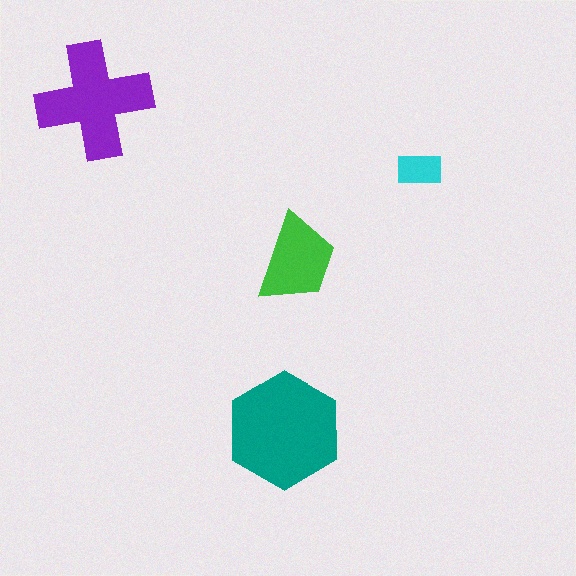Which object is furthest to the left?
The purple cross is leftmost.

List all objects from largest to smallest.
The teal hexagon, the purple cross, the green trapezoid, the cyan rectangle.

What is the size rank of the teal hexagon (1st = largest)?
1st.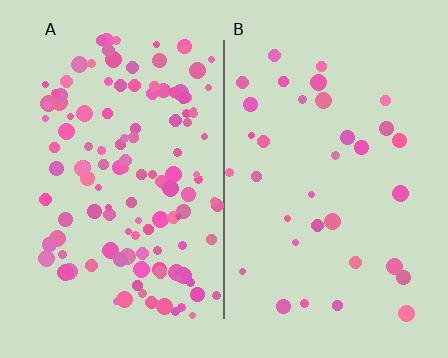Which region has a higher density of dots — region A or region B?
A (the left).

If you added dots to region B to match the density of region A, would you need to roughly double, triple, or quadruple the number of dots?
Approximately quadruple.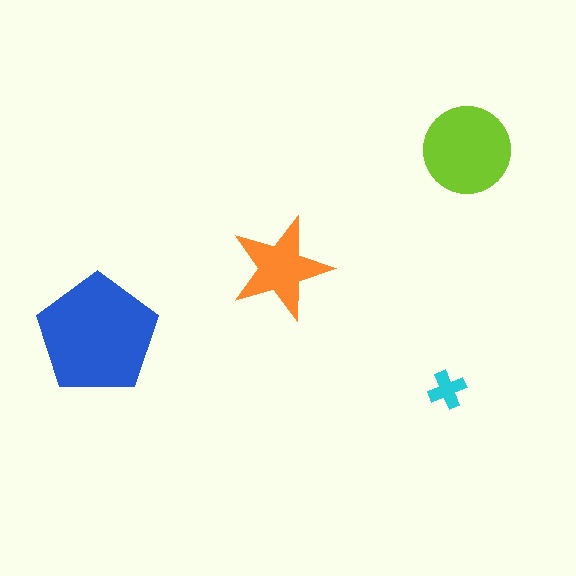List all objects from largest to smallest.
The blue pentagon, the lime circle, the orange star, the cyan cross.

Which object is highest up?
The lime circle is topmost.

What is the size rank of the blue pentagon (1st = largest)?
1st.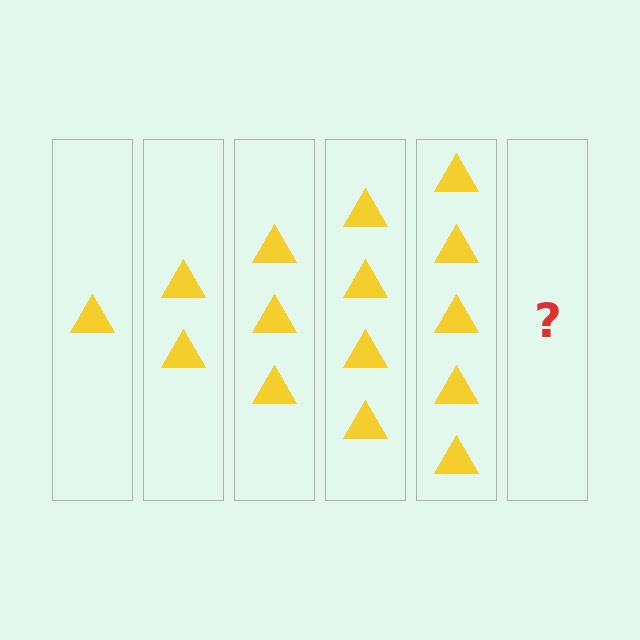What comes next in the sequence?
The next element should be 6 triangles.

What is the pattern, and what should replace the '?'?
The pattern is that each step adds one more triangle. The '?' should be 6 triangles.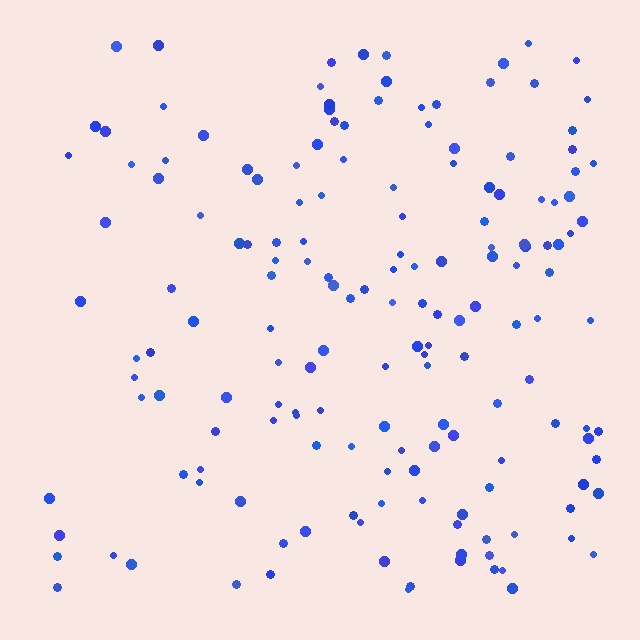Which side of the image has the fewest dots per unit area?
The left.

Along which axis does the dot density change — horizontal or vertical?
Horizontal.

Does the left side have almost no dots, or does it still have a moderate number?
Still a moderate number, just noticeably fewer than the right.